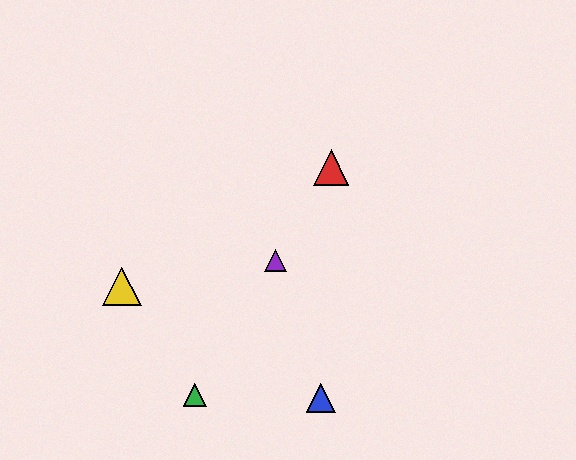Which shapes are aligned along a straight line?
The red triangle, the green triangle, the purple triangle are aligned along a straight line.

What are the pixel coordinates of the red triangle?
The red triangle is at (331, 168).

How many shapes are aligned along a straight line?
3 shapes (the red triangle, the green triangle, the purple triangle) are aligned along a straight line.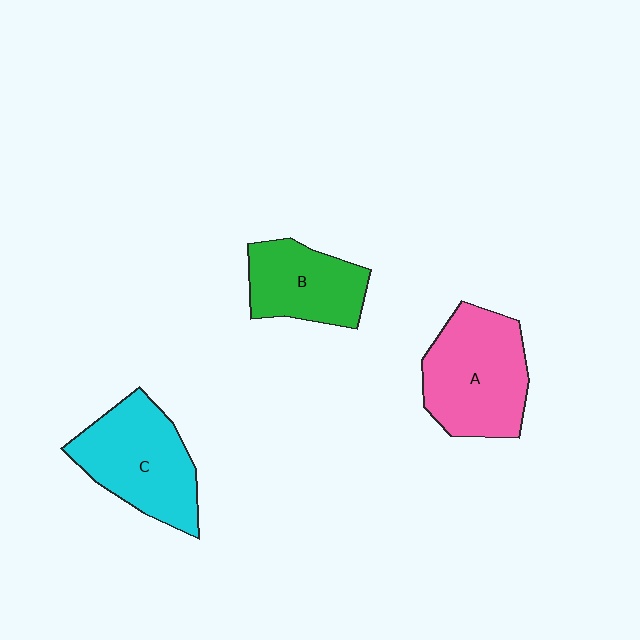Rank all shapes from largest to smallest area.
From largest to smallest: A (pink), C (cyan), B (green).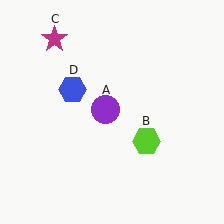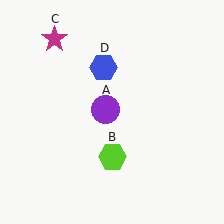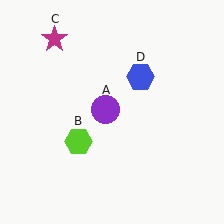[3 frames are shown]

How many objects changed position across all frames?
2 objects changed position: lime hexagon (object B), blue hexagon (object D).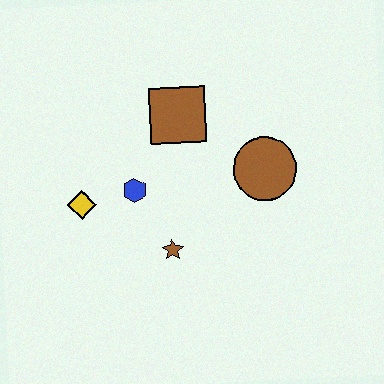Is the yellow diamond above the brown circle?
No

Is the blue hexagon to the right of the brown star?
No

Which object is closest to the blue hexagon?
The yellow diamond is closest to the blue hexagon.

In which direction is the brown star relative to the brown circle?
The brown star is to the left of the brown circle.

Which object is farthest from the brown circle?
The yellow diamond is farthest from the brown circle.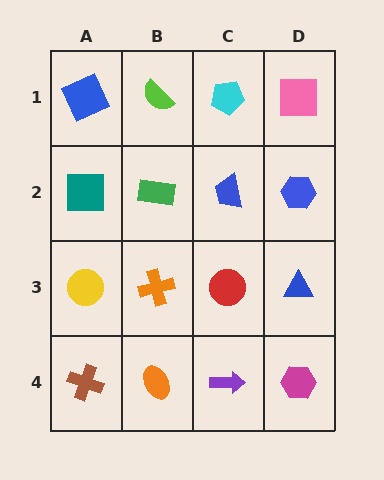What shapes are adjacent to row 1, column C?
A blue trapezoid (row 2, column C), a lime semicircle (row 1, column B), a pink square (row 1, column D).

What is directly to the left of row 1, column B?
A blue square.